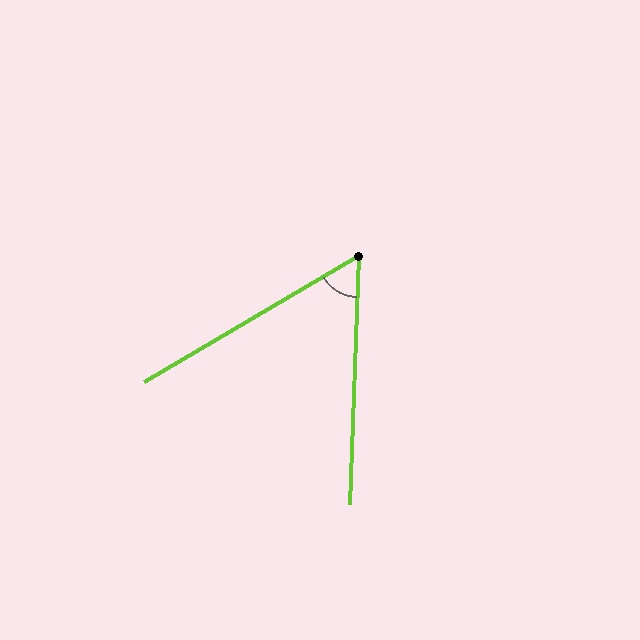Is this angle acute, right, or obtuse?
It is acute.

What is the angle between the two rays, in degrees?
Approximately 57 degrees.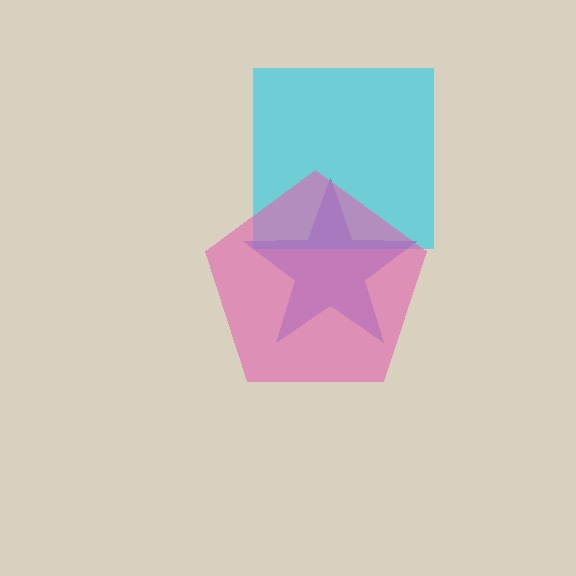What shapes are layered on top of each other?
The layered shapes are: a cyan square, a blue star, a pink pentagon.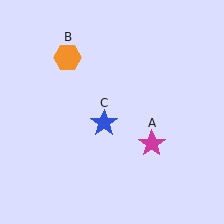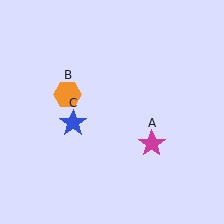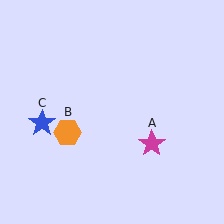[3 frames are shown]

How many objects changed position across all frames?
2 objects changed position: orange hexagon (object B), blue star (object C).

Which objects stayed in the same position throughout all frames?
Magenta star (object A) remained stationary.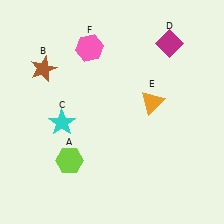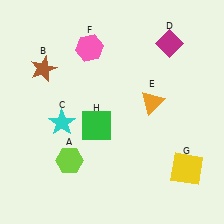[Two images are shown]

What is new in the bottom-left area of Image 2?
A green square (H) was added in the bottom-left area of Image 2.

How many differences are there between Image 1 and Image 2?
There are 2 differences between the two images.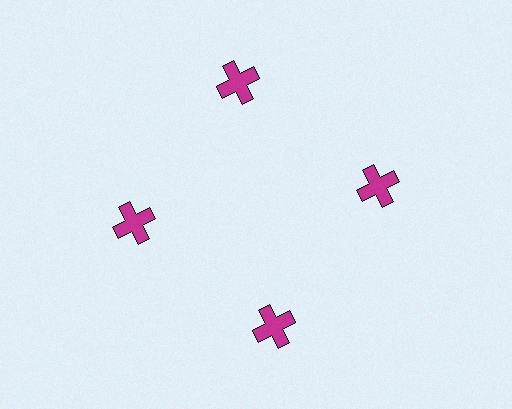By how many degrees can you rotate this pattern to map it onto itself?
The pattern maps onto itself every 90 degrees of rotation.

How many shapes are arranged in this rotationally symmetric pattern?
There are 4 shapes, arranged in 4 groups of 1.